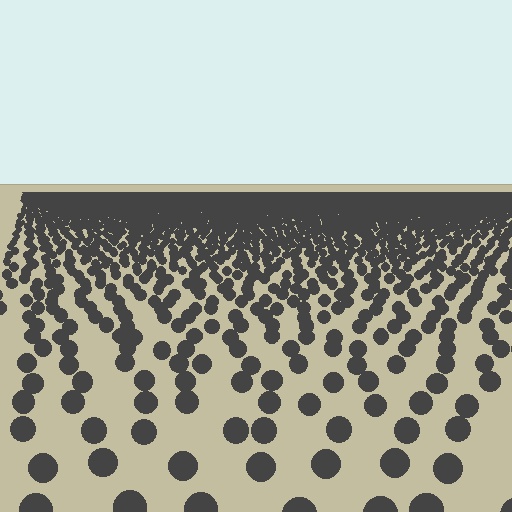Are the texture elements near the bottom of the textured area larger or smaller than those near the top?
Larger. Near the bottom, elements are closer to the viewer and appear at a bigger on-screen size.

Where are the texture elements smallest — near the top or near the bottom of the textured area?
Near the top.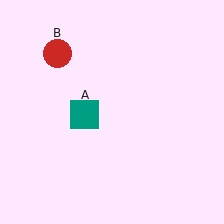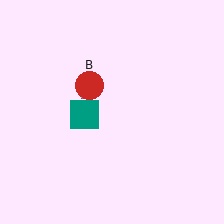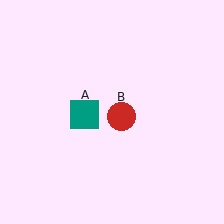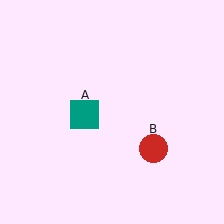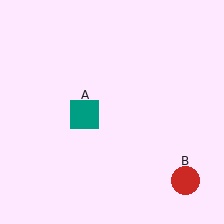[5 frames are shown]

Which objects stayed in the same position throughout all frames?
Teal square (object A) remained stationary.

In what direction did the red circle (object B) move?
The red circle (object B) moved down and to the right.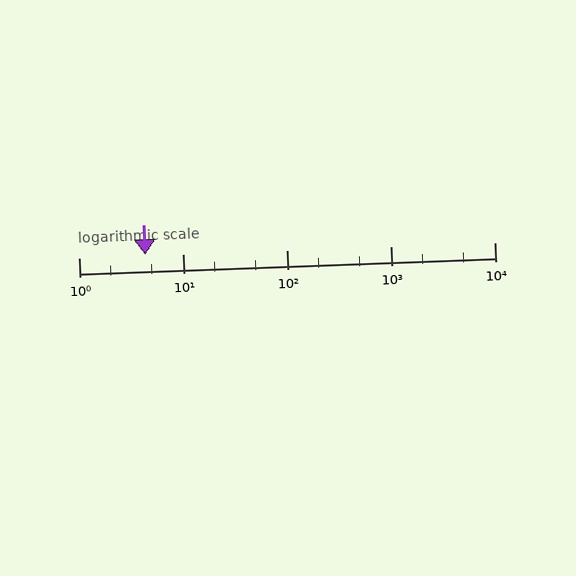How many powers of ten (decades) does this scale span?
The scale spans 4 decades, from 1 to 10000.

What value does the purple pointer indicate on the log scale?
The pointer indicates approximately 4.4.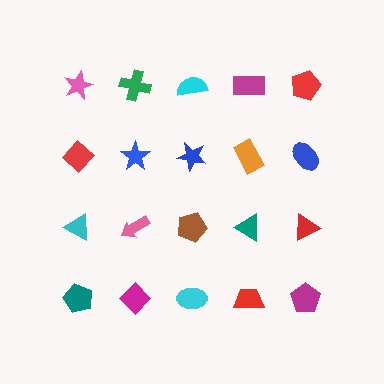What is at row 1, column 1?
A pink star.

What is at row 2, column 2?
A blue star.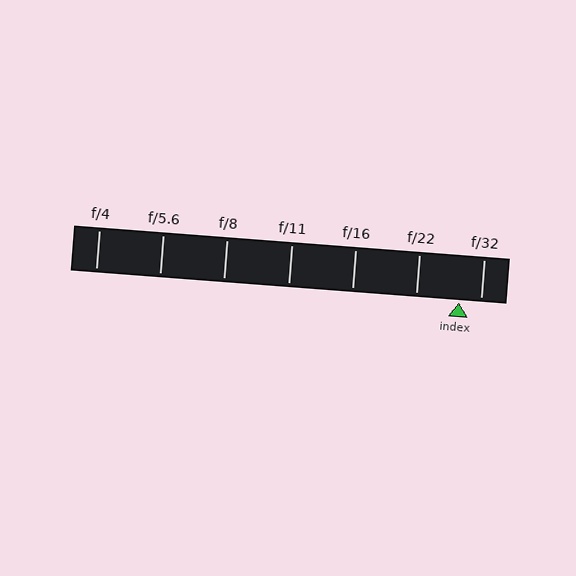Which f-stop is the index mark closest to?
The index mark is closest to f/32.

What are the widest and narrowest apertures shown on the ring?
The widest aperture shown is f/4 and the narrowest is f/32.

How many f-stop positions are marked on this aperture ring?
There are 7 f-stop positions marked.